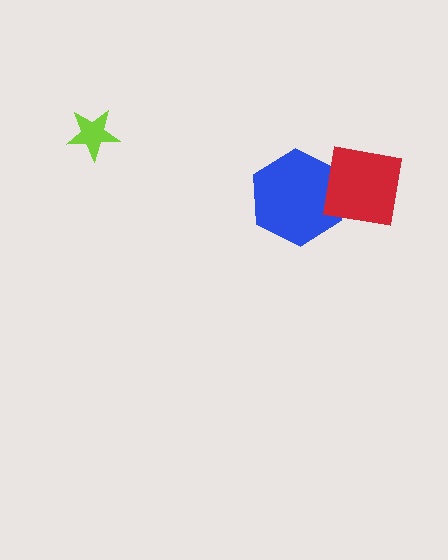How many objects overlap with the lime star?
0 objects overlap with the lime star.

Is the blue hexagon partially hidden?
Yes, it is partially covered by another shape.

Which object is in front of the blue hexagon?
The red square is in front of the blue hexagon.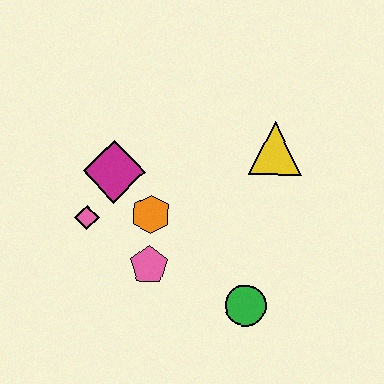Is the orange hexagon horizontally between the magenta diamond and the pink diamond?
No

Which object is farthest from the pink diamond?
The yellow triangle is farthest from the pink diamond.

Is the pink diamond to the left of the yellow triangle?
Yes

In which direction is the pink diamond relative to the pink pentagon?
The pink diamond is to the left of the pink pentagon.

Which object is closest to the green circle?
The pink pentagon is closest to the green circle.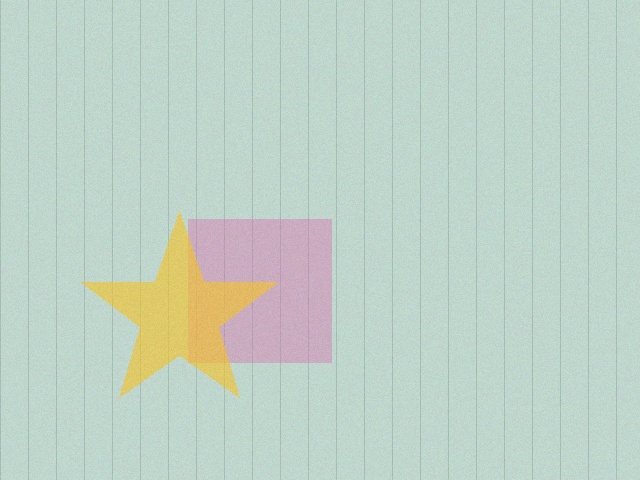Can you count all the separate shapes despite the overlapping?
Yes, there are 2 separate shapes.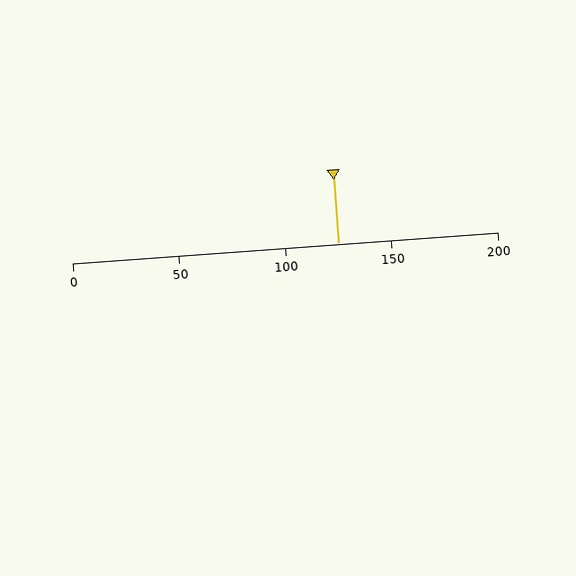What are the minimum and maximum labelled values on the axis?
The axis runs from 0 to 200.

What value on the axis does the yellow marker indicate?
The marker indicates approximately 125.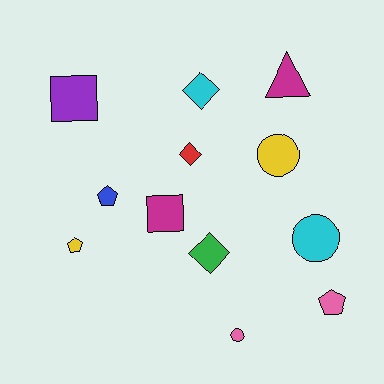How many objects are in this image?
There are 12 objects.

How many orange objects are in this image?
There are no orange objects.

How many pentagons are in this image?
There are 3 pentagons.